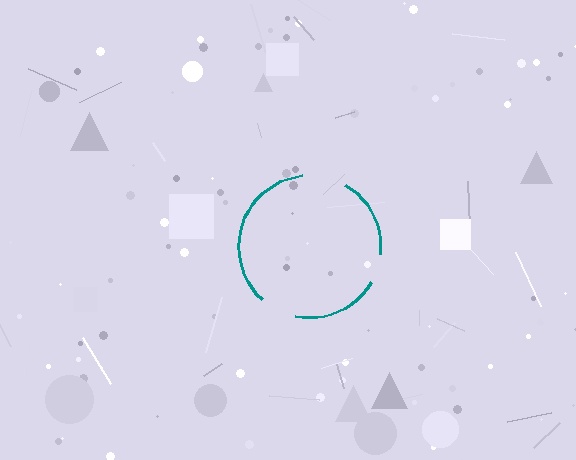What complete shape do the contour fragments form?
The contour fragments form a circle.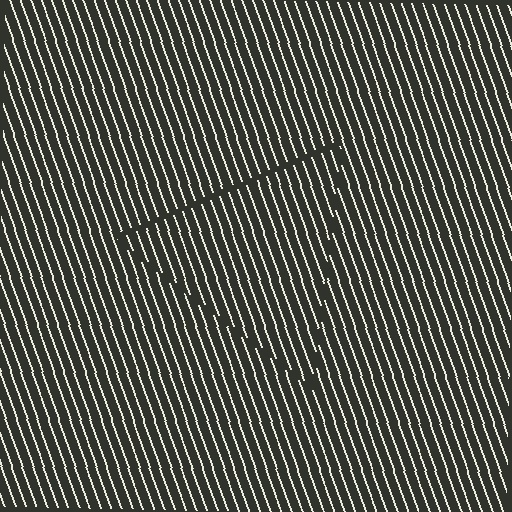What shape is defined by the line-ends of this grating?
An illusory triangle. The interior of the shape contains the same grating, shifted by half a period — the contour is defined by the phase discontinuity where line-ends from the inner and outer gratings abut.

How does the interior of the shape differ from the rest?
The interior of the shape contains the same grating, shifted by half a period — the contour is defined by the phase discontinuity where line-ends from the inner and outer gratings abut.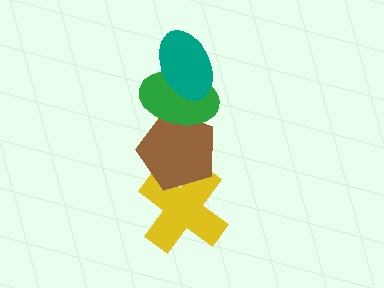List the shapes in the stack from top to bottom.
From top to bottom: the teal ellipse, the green ellipse, the brown pentagon, the yellow cross.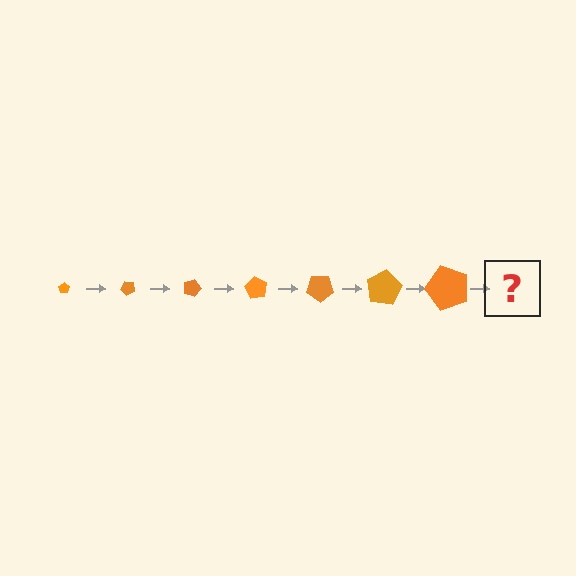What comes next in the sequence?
The next element should be a pentagon, larger than the previous one and rotated 315 degrees from the start.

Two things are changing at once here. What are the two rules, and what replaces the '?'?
The two rules are that the pentagon grows larger each step and it rotates 45 degrees each step. The '?' should be a pentagon, larger than the previous one and rotated 315 degrees from the start.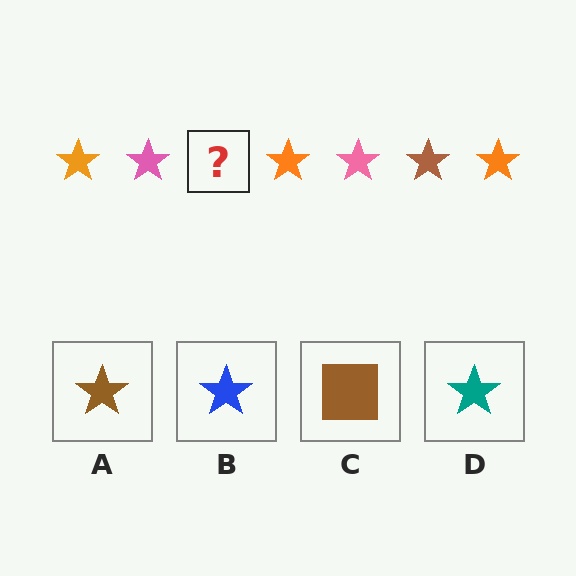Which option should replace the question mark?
Option A.